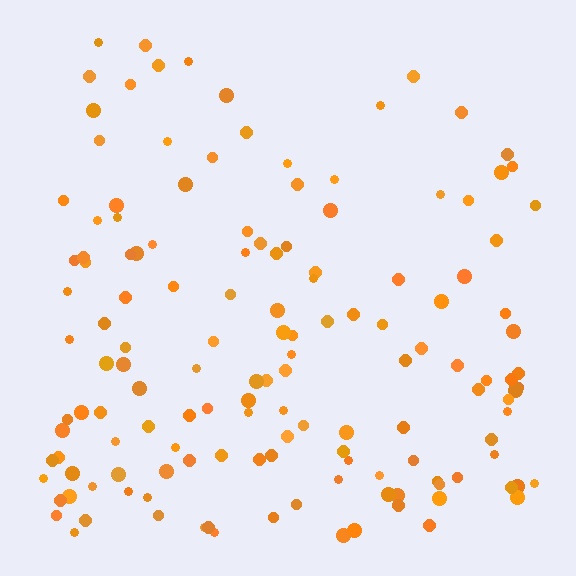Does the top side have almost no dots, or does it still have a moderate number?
Still a moderate number, just noticeably fewer than the bottom.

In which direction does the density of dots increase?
From top to bottom, with the bottom side densest.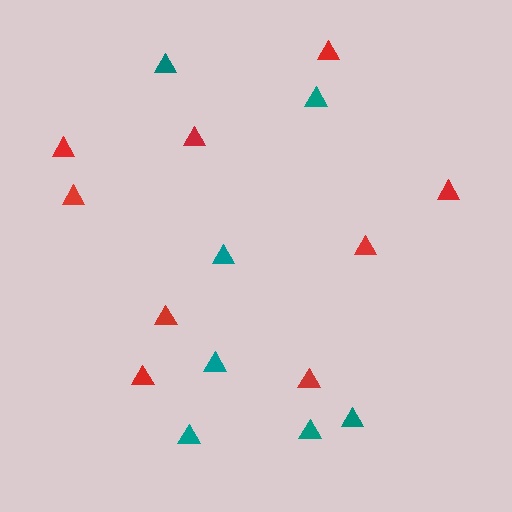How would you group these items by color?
There are 2 groups: one group of red triangles (9) and one group of teal triangles (7).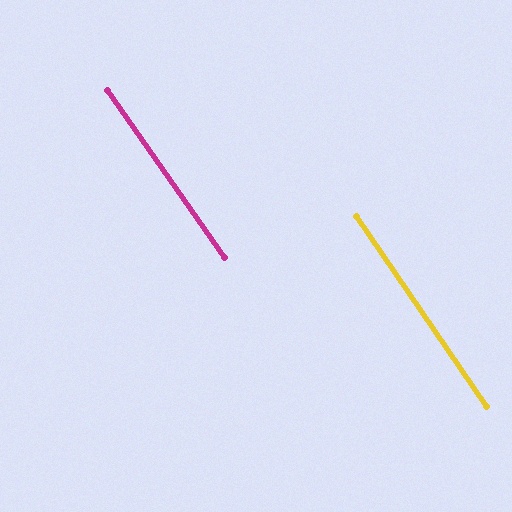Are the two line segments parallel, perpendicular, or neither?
Parallel — their directions differ by only 0.4°.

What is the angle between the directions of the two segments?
Approximately 0 degrees.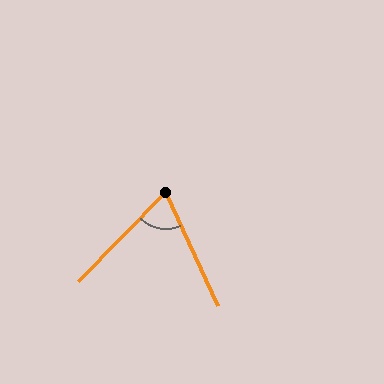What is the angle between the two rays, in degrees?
Approximately 69 degrees.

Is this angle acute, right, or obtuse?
It is acute.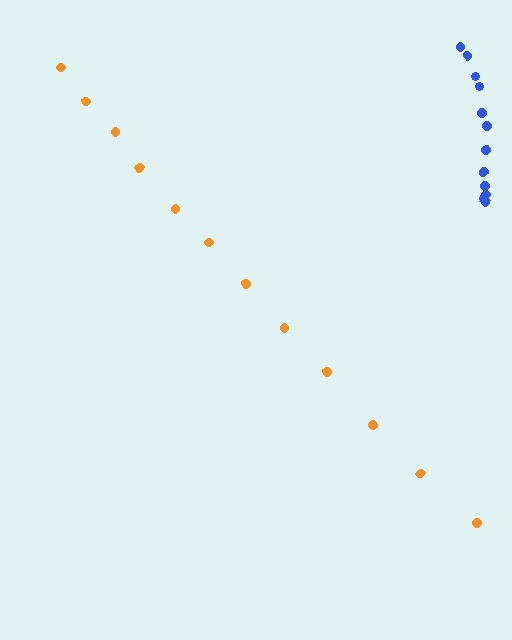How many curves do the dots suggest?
There are 2 distinct paths.